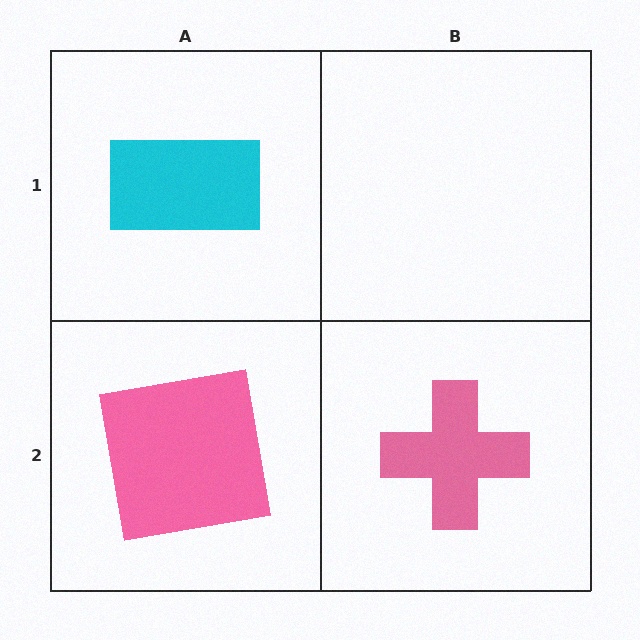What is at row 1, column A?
A cyan rectangle.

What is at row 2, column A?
A pink square.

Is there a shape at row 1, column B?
No, that cell is empty.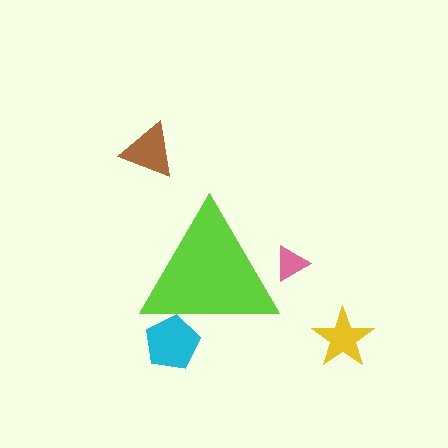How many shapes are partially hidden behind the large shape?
2 shapes are partially hidden.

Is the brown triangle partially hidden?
No, the brown triangle is fully visible.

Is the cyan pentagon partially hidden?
Yes, the cyan pentagon is partially hidden behind the lime triangle.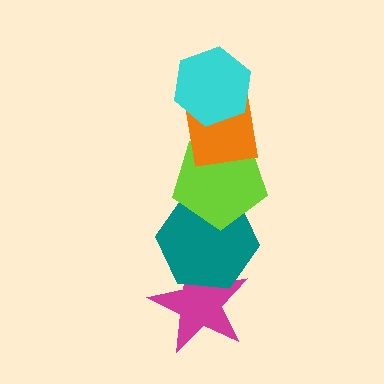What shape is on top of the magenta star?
The teal hexagon is on top of the magenta star.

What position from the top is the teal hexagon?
The teal hexagon is 4th from the top.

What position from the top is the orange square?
The orange square is 2nd from the top.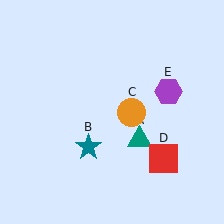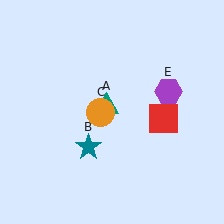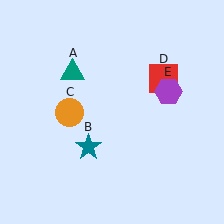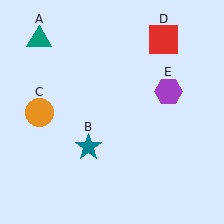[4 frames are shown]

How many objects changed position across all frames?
3 objects changed position: teal triangle (object A), orange circle (object C), red square (object D).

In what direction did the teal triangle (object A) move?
The teal triangle (object A) moved up and to the left.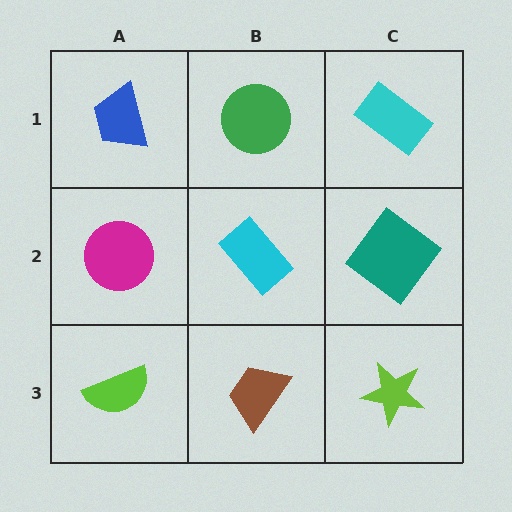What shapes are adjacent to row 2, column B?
A green circle (row 1, column B), a brown trapezoid (row 3, column B), a magenta circle (row 2, column A), a teal diamond (row 2, column C).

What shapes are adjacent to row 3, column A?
A magenta circle (row 2, column A), a brown trapezoid (row 3, column B).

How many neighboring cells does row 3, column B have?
3.